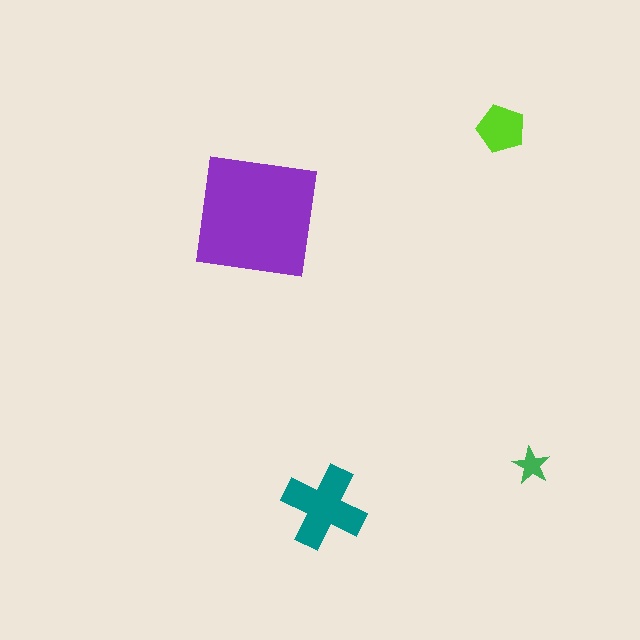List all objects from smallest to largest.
The green star, the lime pentagon, the teal cross, the purple square.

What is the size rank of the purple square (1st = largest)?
1st.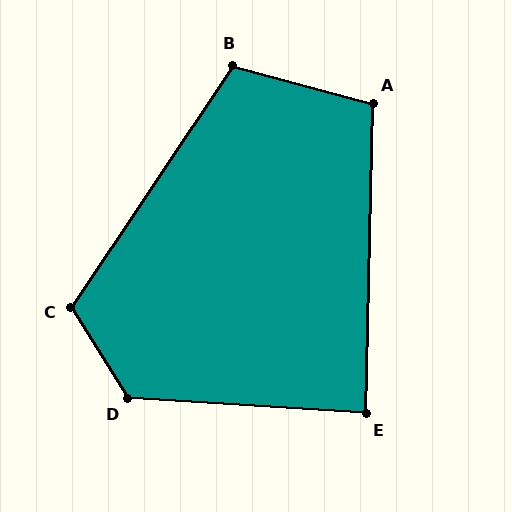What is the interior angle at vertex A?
Approximately 104 degrees (obtuse).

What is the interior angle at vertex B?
Approximately 108 degrees (obtuse).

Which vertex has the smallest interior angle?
E, at approximately 88 degrees.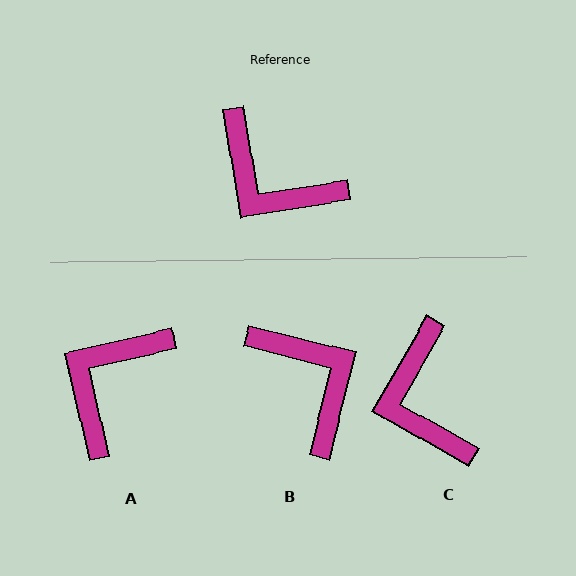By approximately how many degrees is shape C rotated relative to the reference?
Approximately 39 degrees clockwise.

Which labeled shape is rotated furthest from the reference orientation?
B, about 157 degrees away.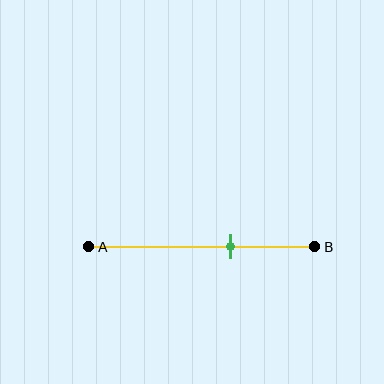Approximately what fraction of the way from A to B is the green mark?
The green mark is approximately 65% of the way from A to B.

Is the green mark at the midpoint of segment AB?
No, the mark is at about 65% from A, not at the 50% midpoint.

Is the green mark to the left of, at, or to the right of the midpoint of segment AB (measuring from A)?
The green mark is to the right of the midpoint of segment AB.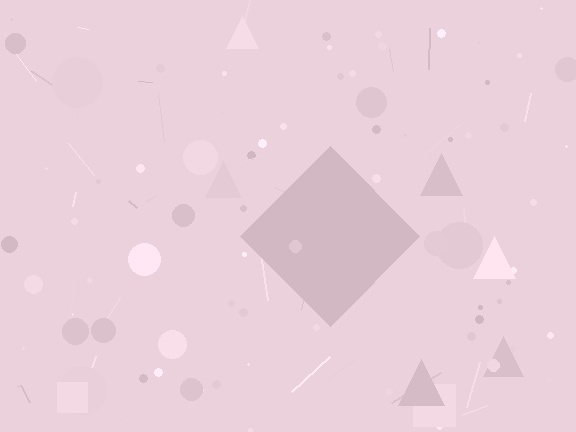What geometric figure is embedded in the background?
A diamond is embedded in the background.